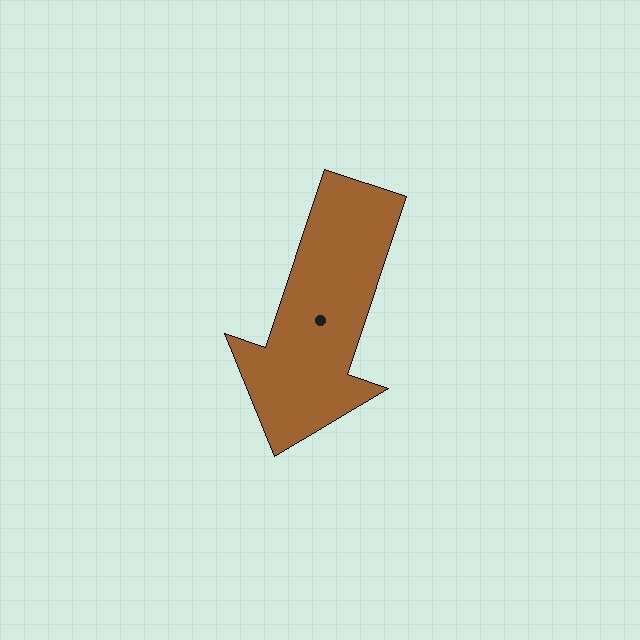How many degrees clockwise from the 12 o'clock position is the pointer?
Approximately 198 degrees.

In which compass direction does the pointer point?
South.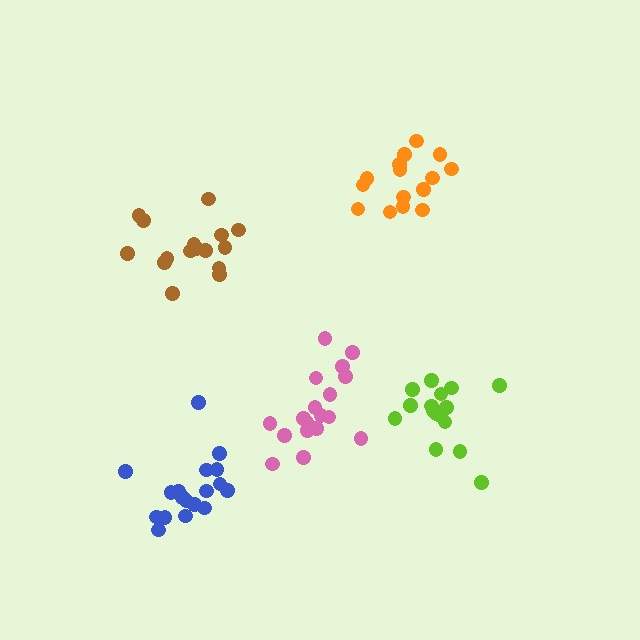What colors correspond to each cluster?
The clusters are colored: orange, lime, pink, blue, brown.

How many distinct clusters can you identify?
There are 5 distinct clusters.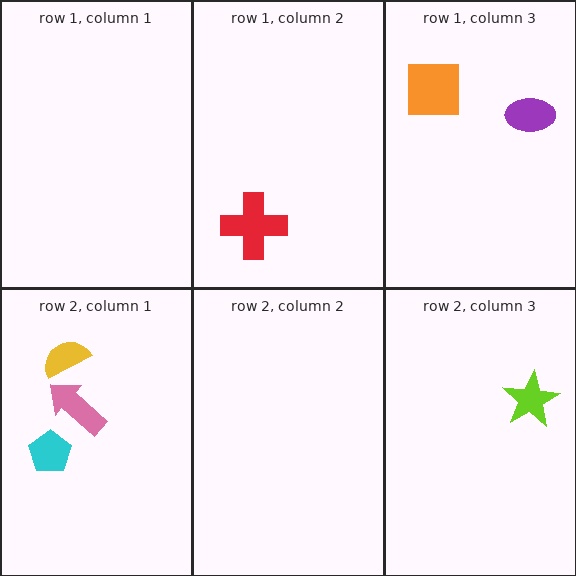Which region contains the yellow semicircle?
The row 2, column 1 region.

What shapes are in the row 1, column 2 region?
The red cross.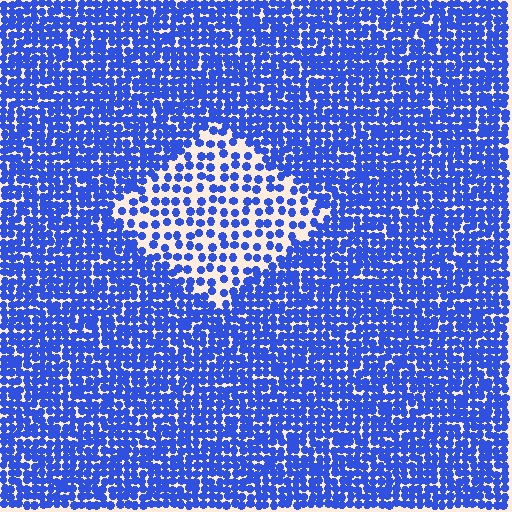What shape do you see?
I see a diamond.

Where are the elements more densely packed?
The elements are more densely packed outside the diamond boundary.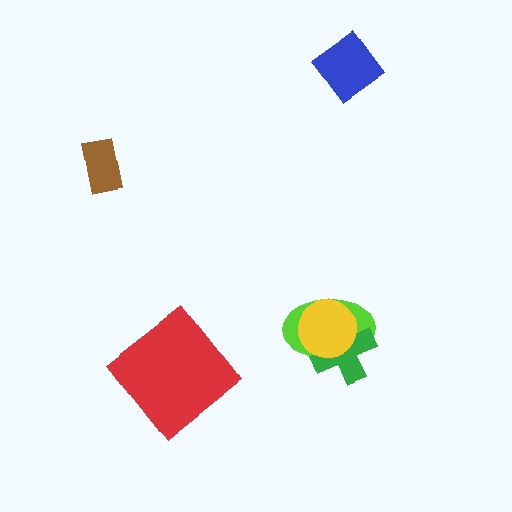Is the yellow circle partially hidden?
No, no other shape covers it.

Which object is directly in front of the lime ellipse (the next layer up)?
The green cross is directly in front of the lime ellipse.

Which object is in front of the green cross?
The yellow circle is in front of the green cross.